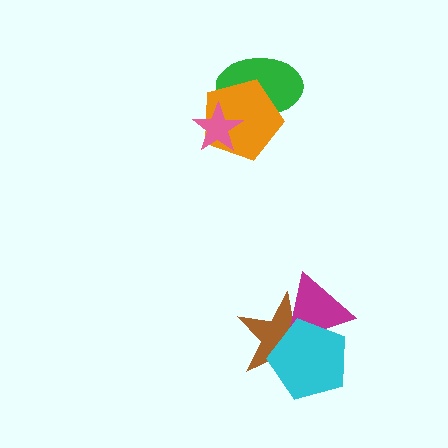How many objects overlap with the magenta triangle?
2 objects overlap with the magenta triangle.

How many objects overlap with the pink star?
2 objects overlap with the pink star.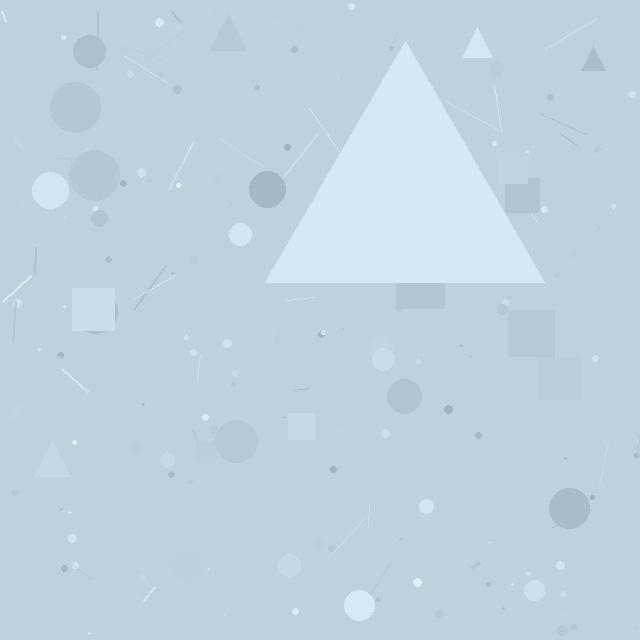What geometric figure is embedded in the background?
A triangle is embedded in the background.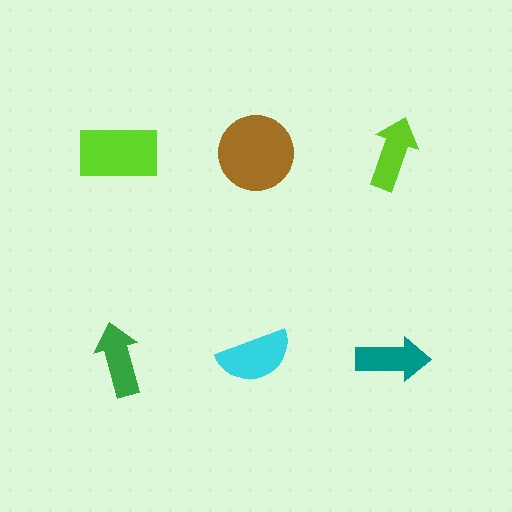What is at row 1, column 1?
A lime rectangle.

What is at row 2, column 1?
A green arrow.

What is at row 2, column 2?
A cyan semicircle.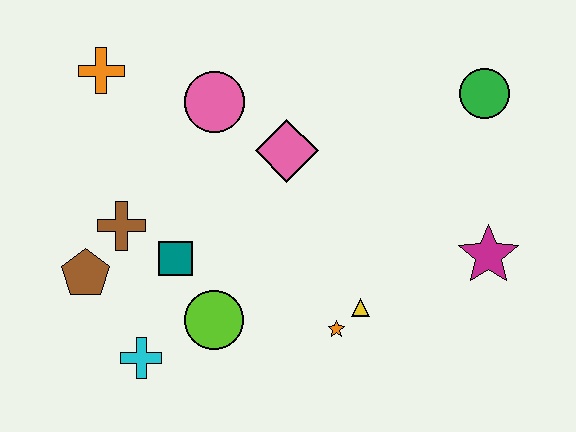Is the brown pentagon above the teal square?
No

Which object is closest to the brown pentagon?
The brown cross is closest to the brown pentagon.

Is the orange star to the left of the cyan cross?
No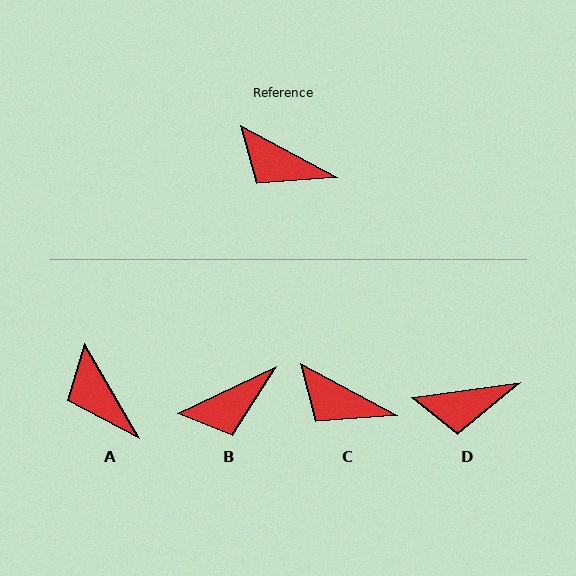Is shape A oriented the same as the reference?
No, it is off by about 32 degrees.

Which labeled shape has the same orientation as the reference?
C.